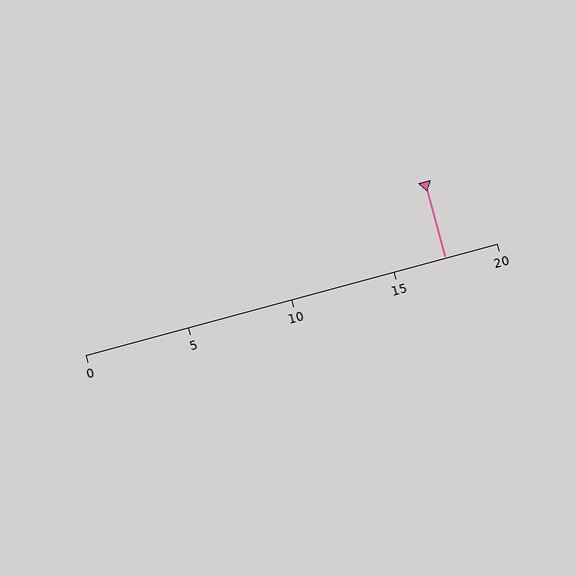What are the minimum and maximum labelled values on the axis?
The axis runs from 0 to 20.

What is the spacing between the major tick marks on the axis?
The major ticks are spaced 5 apart.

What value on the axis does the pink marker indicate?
The marker indicates approximately 17.5.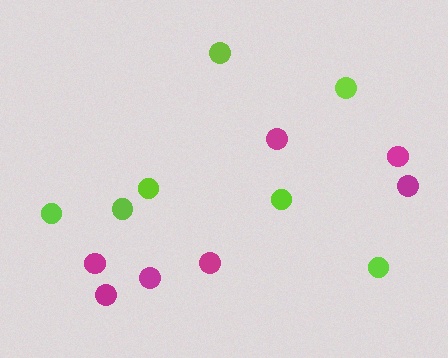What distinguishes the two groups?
There are 2 groups: one group of lime circles (7) and one group of magenta circles (7).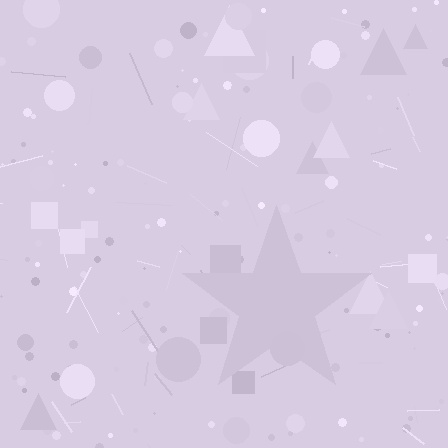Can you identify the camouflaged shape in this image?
The camouflaged shape is a star.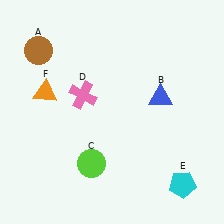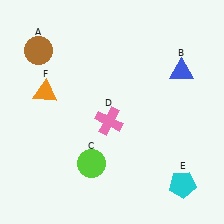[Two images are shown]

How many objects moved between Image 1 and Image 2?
2 objects moved between the two images.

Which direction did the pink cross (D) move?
The pink cross (D) moved down.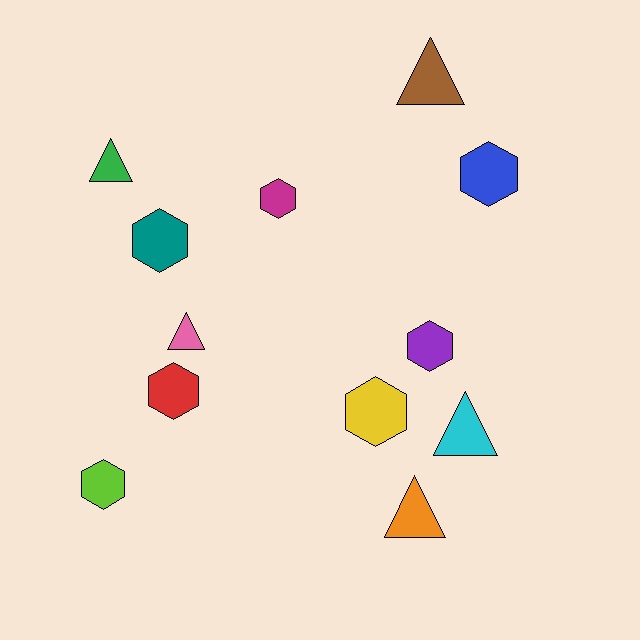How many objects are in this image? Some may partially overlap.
There are 12 objects.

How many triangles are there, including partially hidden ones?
There are 5 triangles.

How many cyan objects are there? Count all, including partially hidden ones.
There is 1 cyan object.